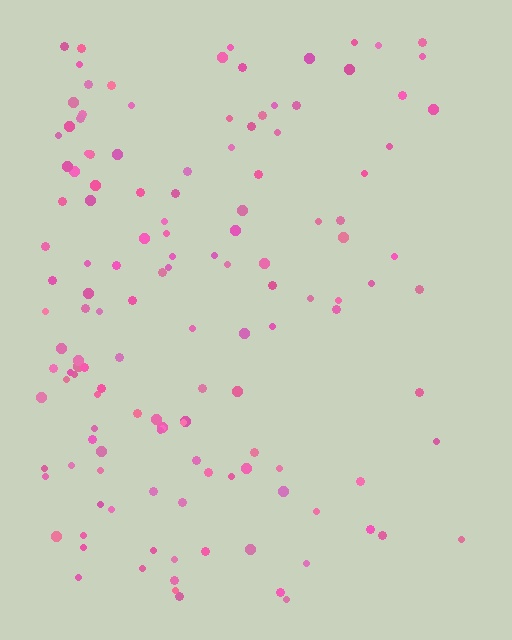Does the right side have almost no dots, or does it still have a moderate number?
Still a moderate number, just noticeably fewer than the left.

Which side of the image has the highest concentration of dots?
The left.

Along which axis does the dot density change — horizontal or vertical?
Horizontal.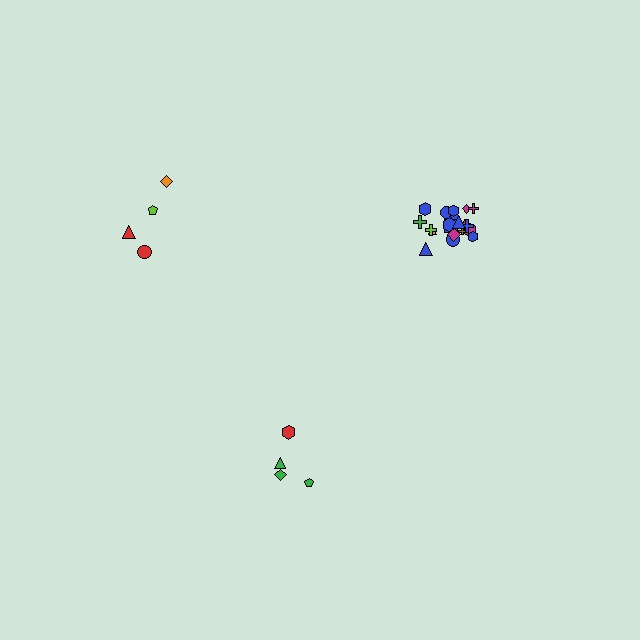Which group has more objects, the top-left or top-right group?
The top-right group.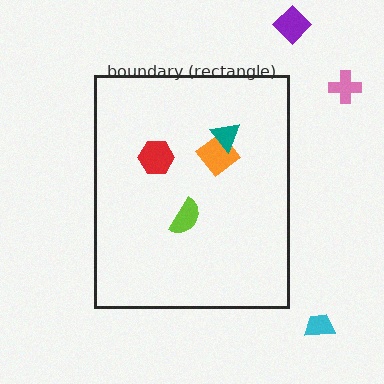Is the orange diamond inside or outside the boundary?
Inside.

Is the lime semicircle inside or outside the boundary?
Inside.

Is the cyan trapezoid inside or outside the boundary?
Outside.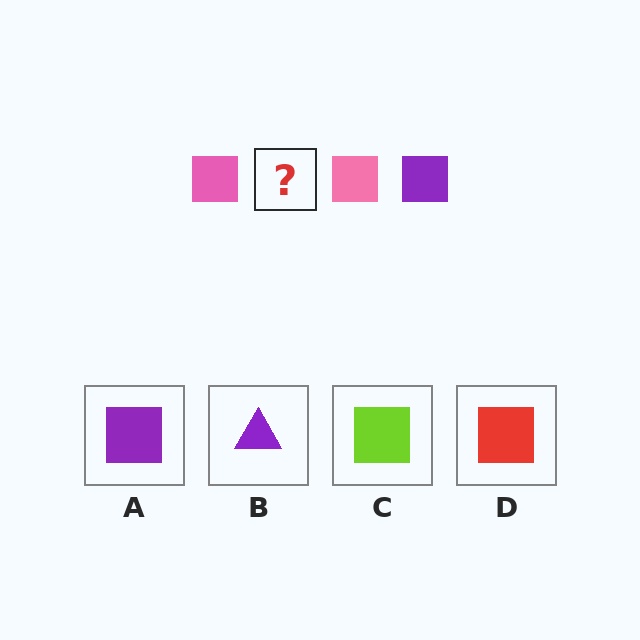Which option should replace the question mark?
Option A.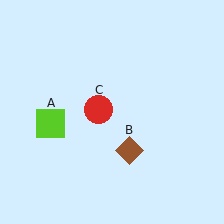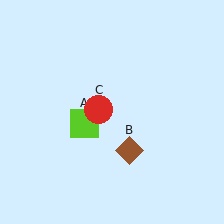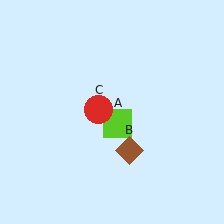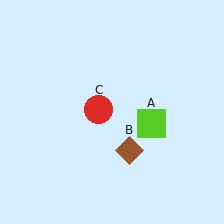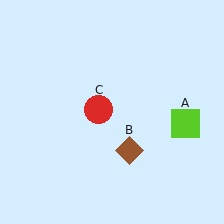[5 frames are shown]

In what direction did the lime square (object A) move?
The lime square (object A) moved right.